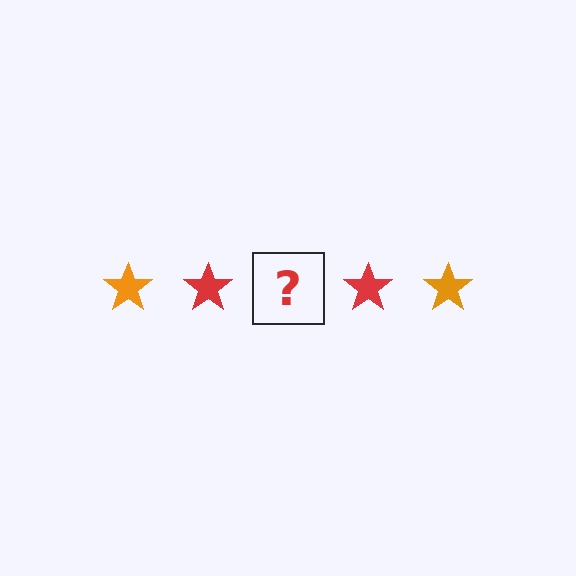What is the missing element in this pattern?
The missing element is an orange star.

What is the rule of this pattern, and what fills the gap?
The rule is that the pattern cycles through orange, red stars. The gap should be filled with an orange star.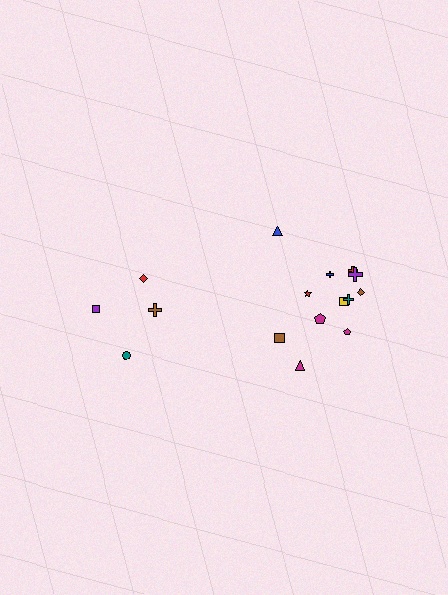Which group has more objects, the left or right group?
The right group.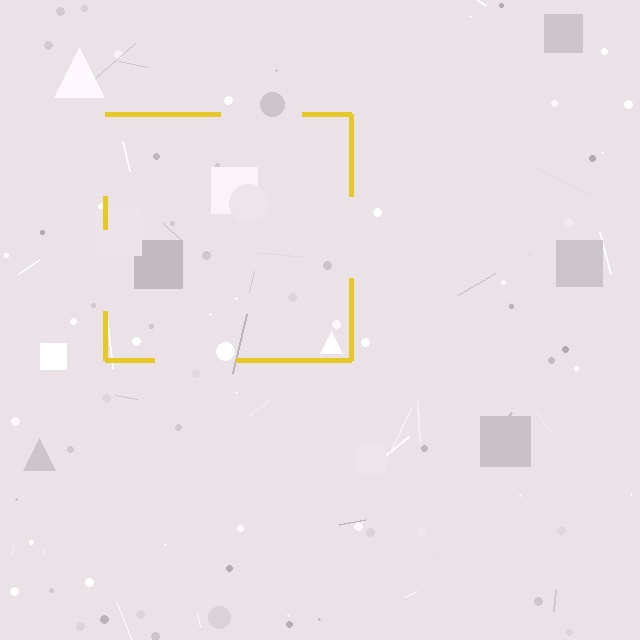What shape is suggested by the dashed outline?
The dashed outline suggests a square.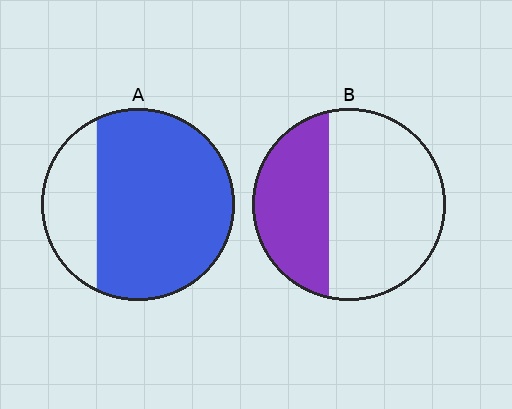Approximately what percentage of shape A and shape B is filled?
A is approximately 75% and B is approximately 35%.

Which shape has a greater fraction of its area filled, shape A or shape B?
Shape A.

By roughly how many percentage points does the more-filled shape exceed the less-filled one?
By roughly 40 percentage points (A over B).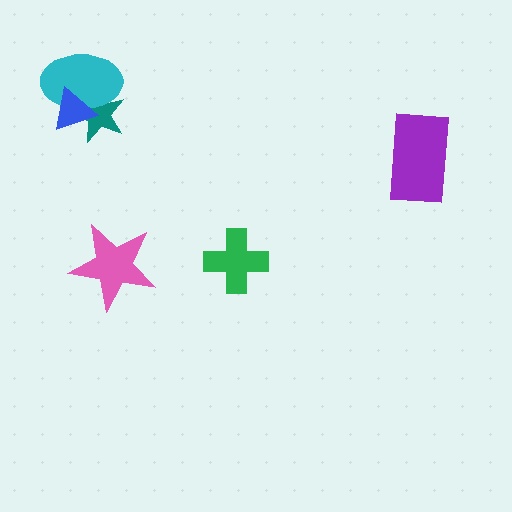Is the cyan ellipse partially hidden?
Yes, it is partially covered by another shape.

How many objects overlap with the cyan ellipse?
2 objects overlap with the cyan ellipse.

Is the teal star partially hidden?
Yes, it is partially covered by another shape.